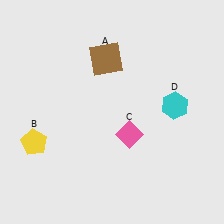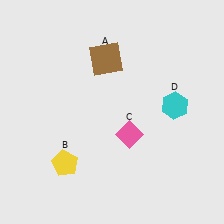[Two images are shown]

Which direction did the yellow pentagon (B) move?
The yellow pentagon (B) moved right.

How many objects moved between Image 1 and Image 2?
1 object moved between the two images.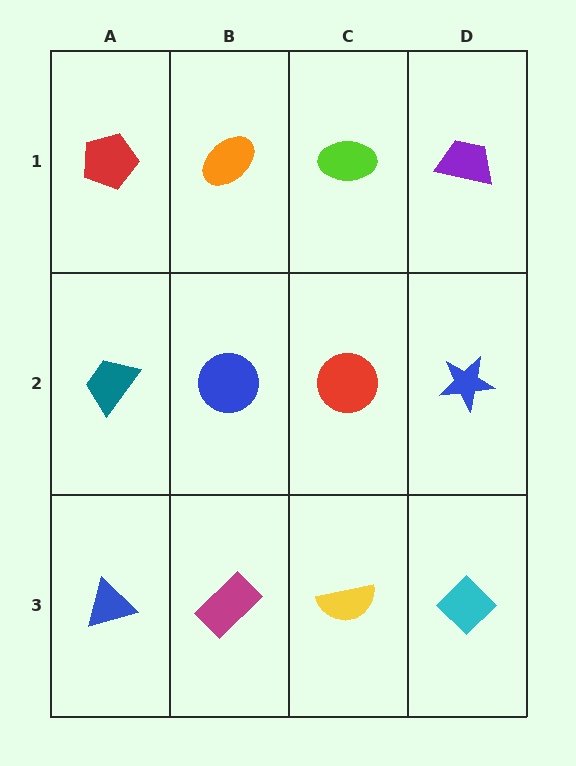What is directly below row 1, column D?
A blue star.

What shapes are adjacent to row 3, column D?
A blue star (row 2, column D), a yellow semicircle (row 3, column C).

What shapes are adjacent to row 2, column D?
A purple trapezoid (row 1, column D), a cyan diamond (row 3, column D), a red circle (row 2, column C).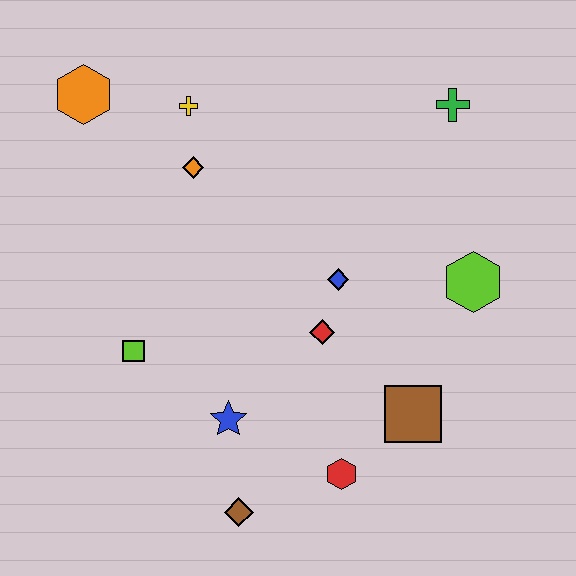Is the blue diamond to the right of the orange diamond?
Yes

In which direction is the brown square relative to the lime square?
The brown square is to the right of the lime square.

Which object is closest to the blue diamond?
The red diamond is closest to the blue diamond.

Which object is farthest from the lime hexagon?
The orange hexagon is farthest from the lime hexagon.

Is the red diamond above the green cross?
No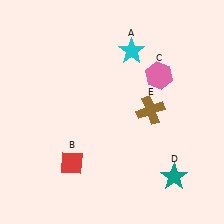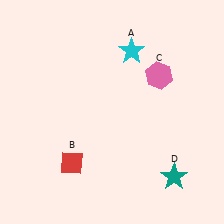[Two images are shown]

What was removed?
The brown cross (E) was removed in Image 2.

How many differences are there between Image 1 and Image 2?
There is 1 difference between the two images.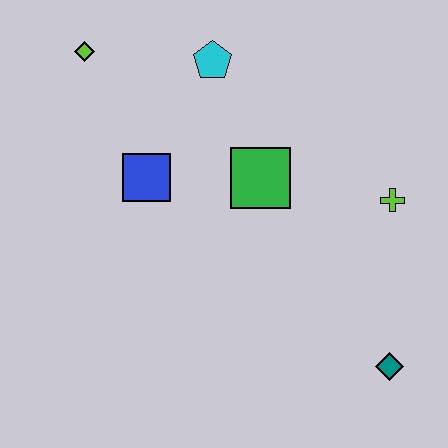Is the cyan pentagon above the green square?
Yes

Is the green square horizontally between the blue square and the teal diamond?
Yes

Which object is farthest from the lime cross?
The lime diamond is farthest from the lime cross.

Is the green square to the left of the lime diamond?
No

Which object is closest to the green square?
The blue square is closest to the green square.